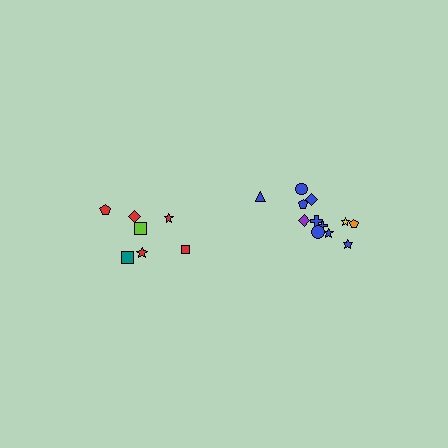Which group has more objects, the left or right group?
The right group.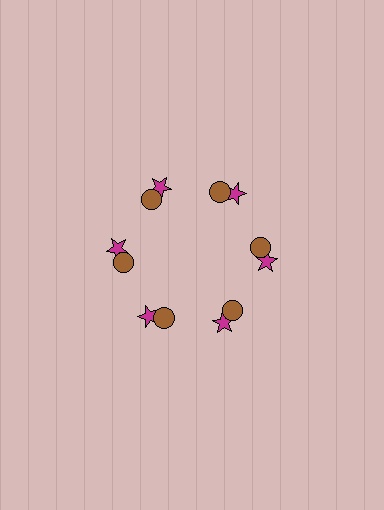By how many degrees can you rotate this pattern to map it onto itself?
The pattern maps onto itself every 60 degrees of rotation.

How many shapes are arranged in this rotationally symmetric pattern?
There are 12 shapes, arranged in 6 groups of 2.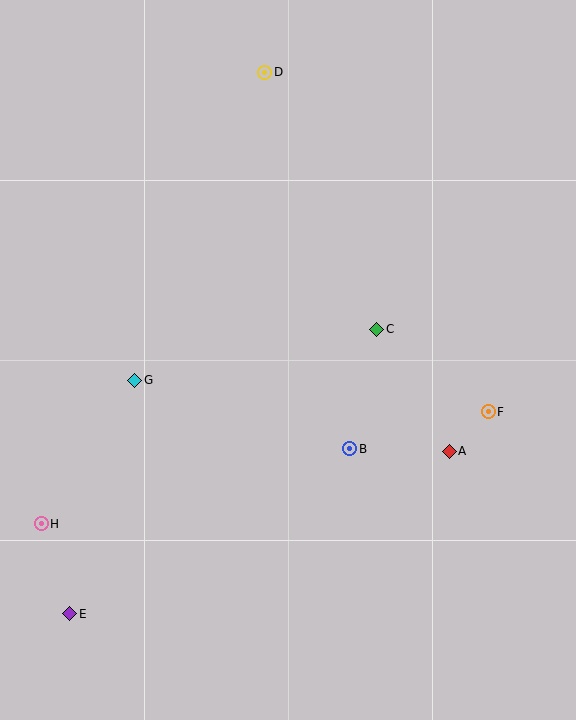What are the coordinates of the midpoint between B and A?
The midpoint between B and A is at (399, 450).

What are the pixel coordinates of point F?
Point F is at (488, 412).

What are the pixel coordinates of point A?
Point A is at (449, 451).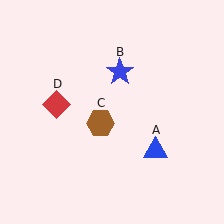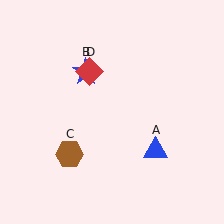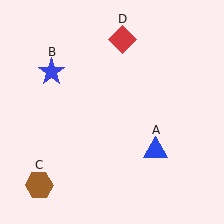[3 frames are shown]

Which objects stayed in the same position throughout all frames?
Blue triangle (object A) remained stationary.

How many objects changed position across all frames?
3 objects changed position: blue star (object B), brown hexagon (object C), red diamond (object D).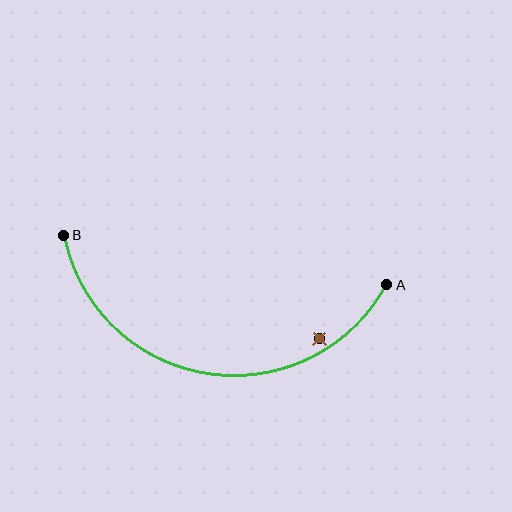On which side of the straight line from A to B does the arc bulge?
The arc bulges below the straight line connecting A and B.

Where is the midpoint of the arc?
The arc midpoint is the point on the curve farthest from the straight line joining A and B. It sits below that line.